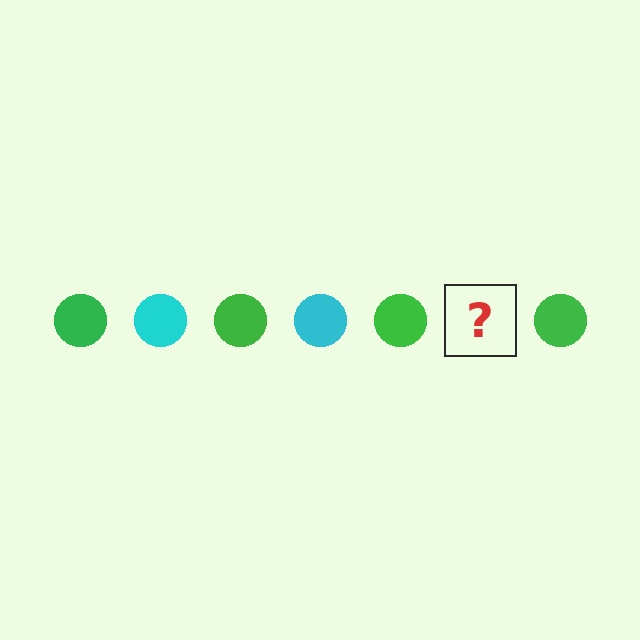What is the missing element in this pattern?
The missing element is a cyan circle.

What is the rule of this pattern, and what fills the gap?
The rule is that the pattern cycles through green, cyan circles. The gap should be filled with a cyan circle.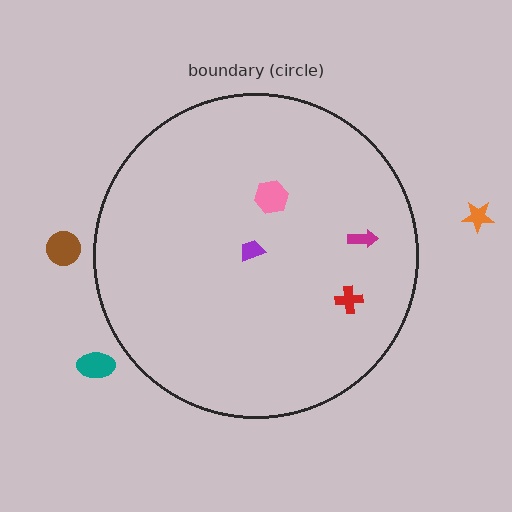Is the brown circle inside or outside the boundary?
Outside.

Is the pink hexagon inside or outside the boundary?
Inside.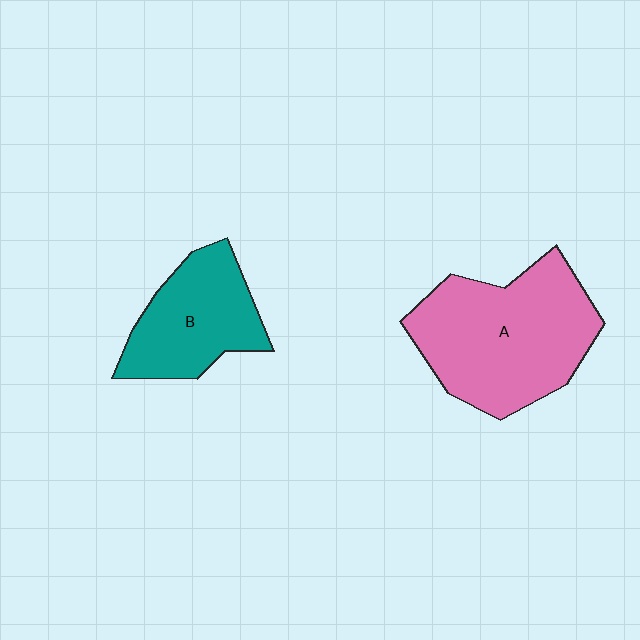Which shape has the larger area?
Shape A (pink).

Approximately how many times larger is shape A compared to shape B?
Approximately 1.6 times.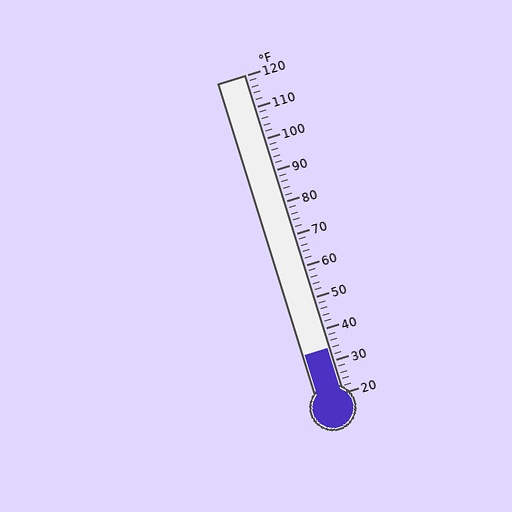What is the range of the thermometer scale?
The thermometer scale ranges from 20°F to 120°F.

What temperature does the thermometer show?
The thermometer shows approximately 34°F.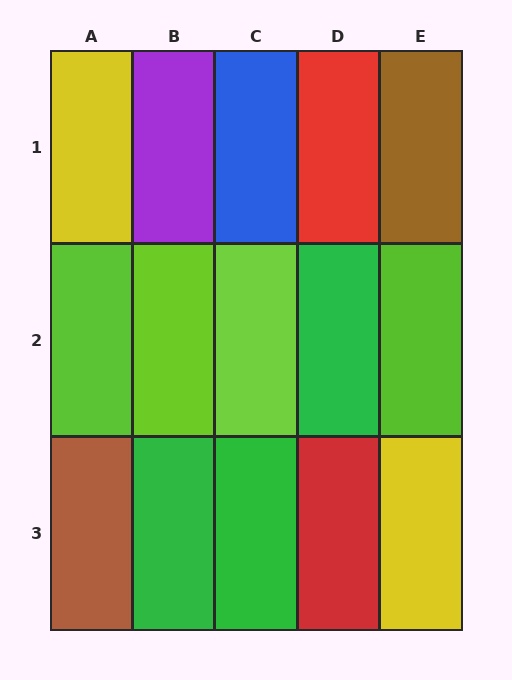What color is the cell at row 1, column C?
Blue.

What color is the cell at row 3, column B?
Green.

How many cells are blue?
1 cell is blue.